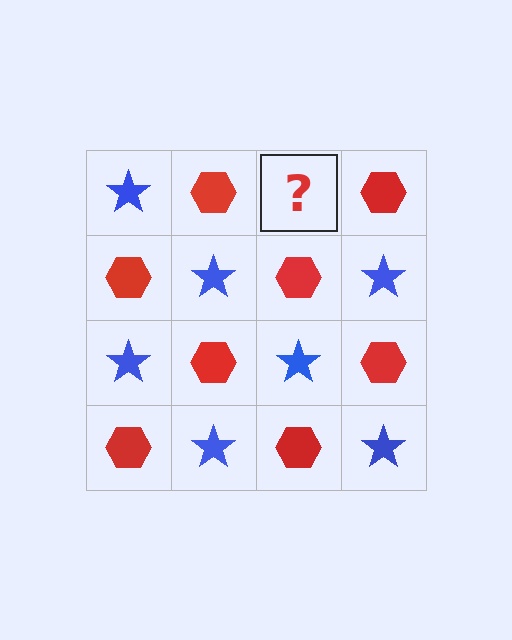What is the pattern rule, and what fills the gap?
The rule is that it alternates blue star and red hexagon in a checkerboard pattern. The gap should be filled with a blue star.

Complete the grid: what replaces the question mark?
The question mark should be replaced with a blue star.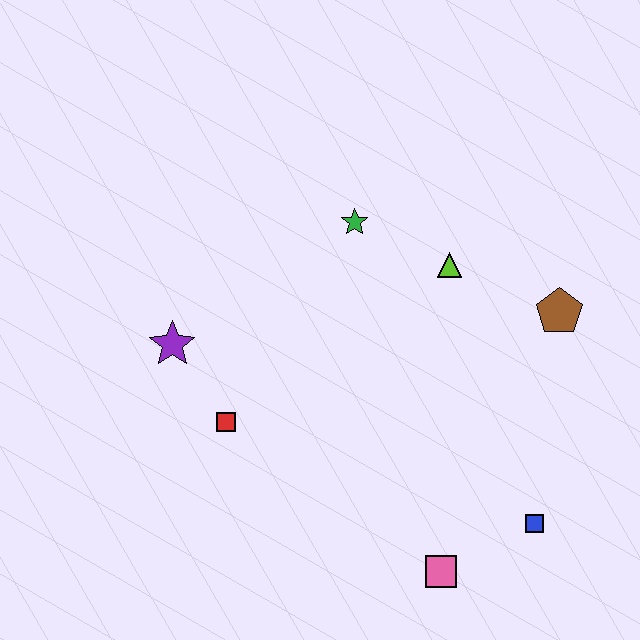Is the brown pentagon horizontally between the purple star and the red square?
No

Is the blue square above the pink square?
Yes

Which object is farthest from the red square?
The brown pentagon is farthest from the red square.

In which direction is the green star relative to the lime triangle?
The green star is to the left of the lime triangle.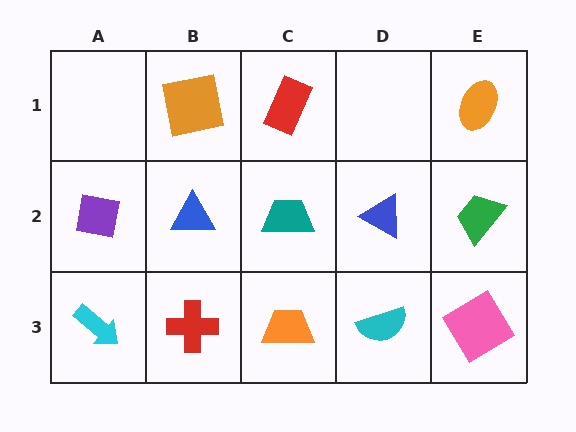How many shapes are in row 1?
3 shapes.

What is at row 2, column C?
A teal trapezoid.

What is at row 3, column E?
A pink diamond.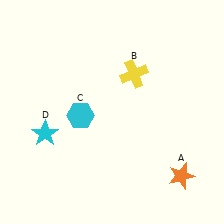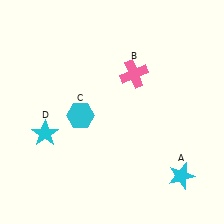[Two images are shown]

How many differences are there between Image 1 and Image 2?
There are 2 differences between the two images.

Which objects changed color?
A changed from orange to cyan. B changed from yellow to pink.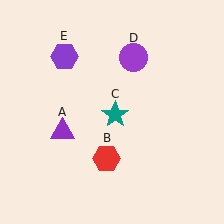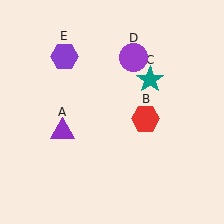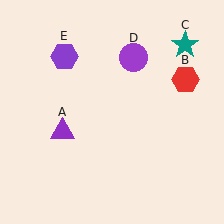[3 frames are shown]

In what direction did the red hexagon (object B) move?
The red hexagon (object B) moved up and to the right.